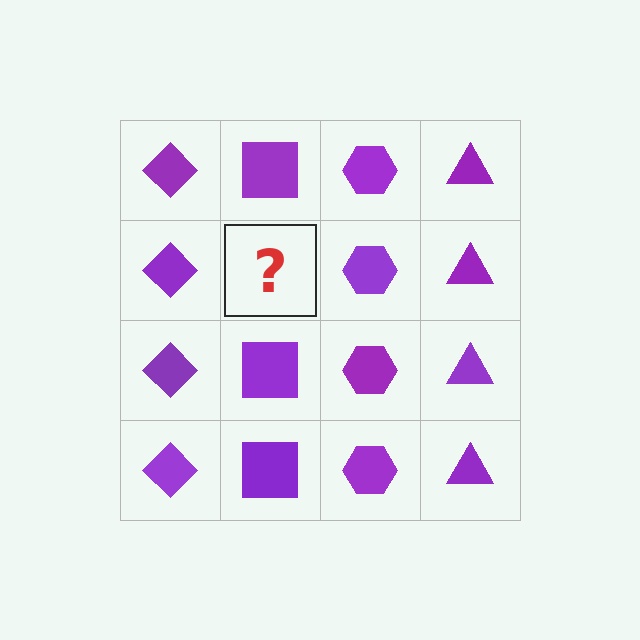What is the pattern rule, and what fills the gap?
The rule is that each column has a consistent shape. The gap should be filled with a purple square.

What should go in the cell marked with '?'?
The missing cell should contain a purple square.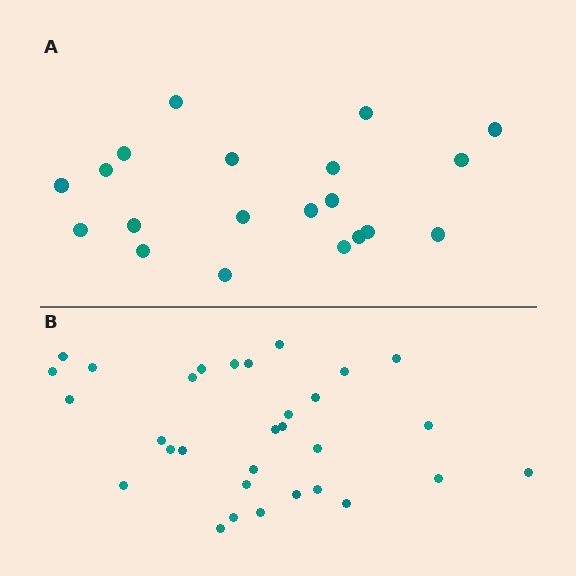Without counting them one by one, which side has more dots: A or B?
Region B (the bottom region) has more dots.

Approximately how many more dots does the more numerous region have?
Region B has roughly 12 or so more dots than region A.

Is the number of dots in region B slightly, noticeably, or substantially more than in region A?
Region B has substantially more. The ratio is roughly 1.6 to 1.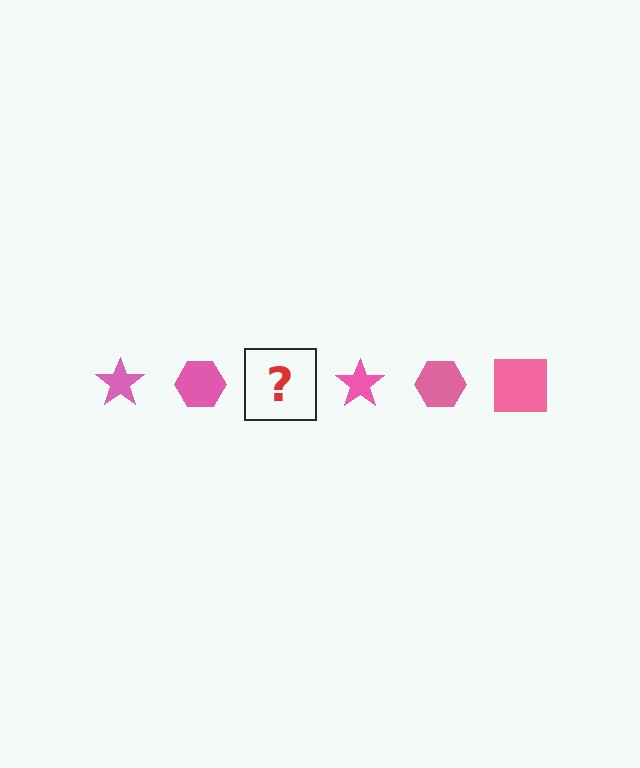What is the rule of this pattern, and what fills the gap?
The rule is that the pattern cycles through star, hexagon, square shapes in pink. The gap should be filled with a pink square.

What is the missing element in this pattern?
The missing element is a pink square.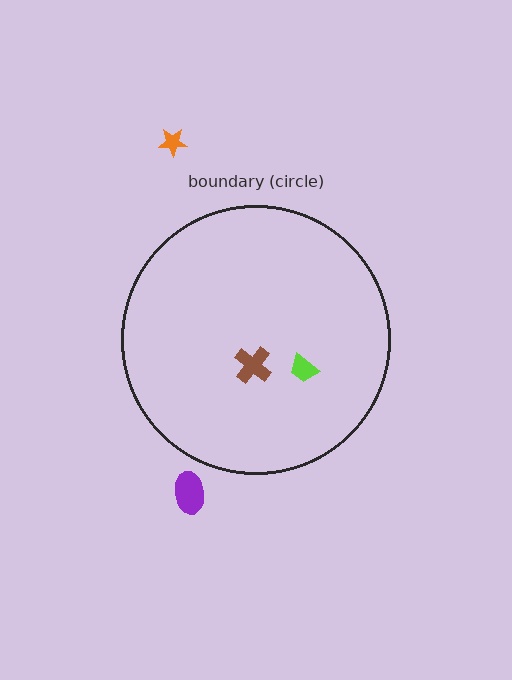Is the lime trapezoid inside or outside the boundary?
Inside.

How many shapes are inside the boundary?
2 inside, 2 outside.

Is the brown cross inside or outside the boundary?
Inside.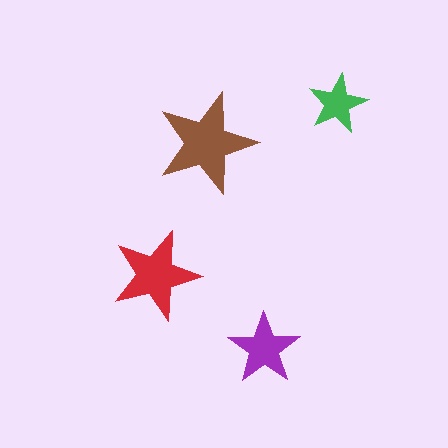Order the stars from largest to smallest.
the brown one, the red one, the purple one, the green one.